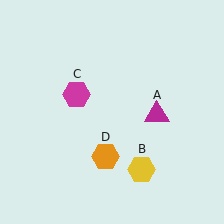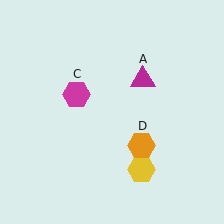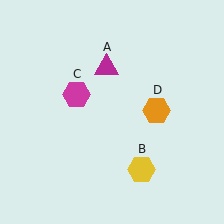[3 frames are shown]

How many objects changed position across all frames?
2 objects changed position: magenta triangle (object A), orange hexagon (object D).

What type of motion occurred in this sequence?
The magenta triangle (object A), orange hexagon (object D) rotated counterclockwise around the center of the scene.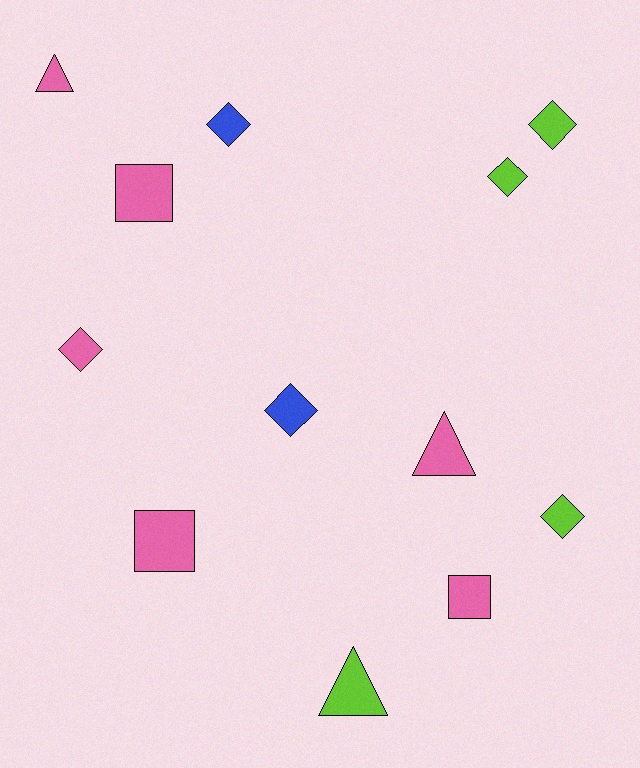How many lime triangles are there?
There is 1 lime triangle.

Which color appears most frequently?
Pink, with 6 objects.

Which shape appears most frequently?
Diamond, with 6 objects.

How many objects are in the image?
There are 12 objects.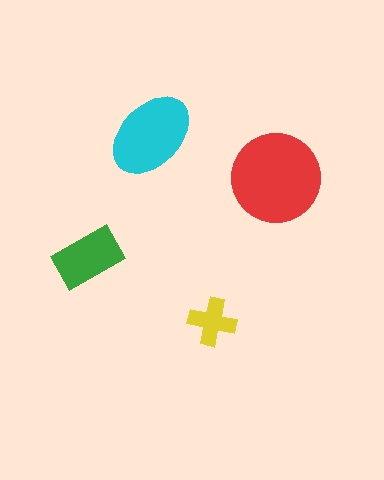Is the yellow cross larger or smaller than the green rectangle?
Smaller.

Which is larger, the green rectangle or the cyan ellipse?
The cyan ellipse.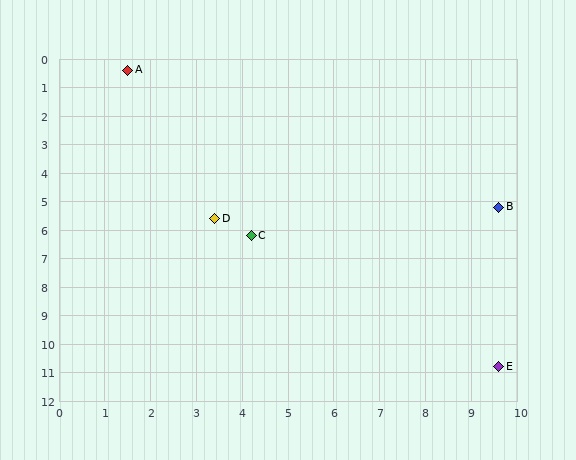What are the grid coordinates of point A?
Point A is at approximately (1.5, 0.4).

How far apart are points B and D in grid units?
Points B and D are about 6.2 grid units apart.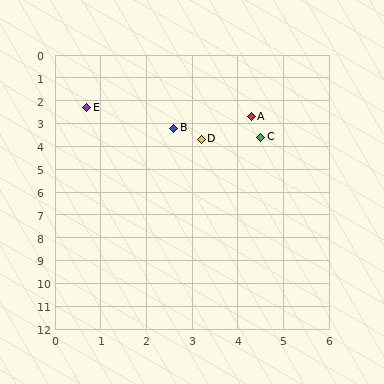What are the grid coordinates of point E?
Point E is at approximately (0.7, 2.3).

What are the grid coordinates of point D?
Point D is at approximately (3.2, 3.7).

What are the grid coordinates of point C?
Point C is at approximately (4.5, 3.6).